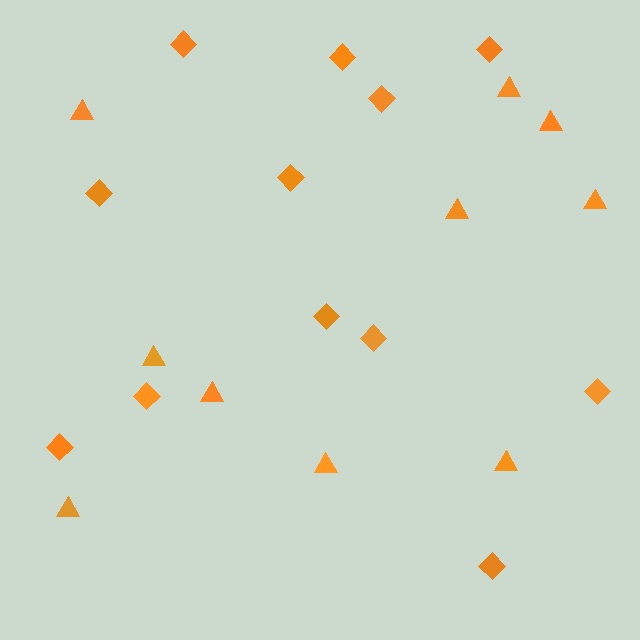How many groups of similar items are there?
There are 2 groups: one group of diamonds (12) and one group of triangles (10).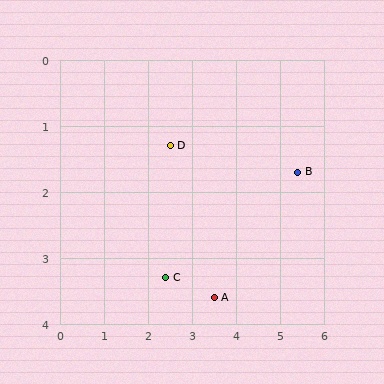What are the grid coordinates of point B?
Point B is at approximately (5.4, 1.7).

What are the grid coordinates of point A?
Point A is at approximately (3.5, 3.6).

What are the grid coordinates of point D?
Point D is at approximately (2.5, 1.3).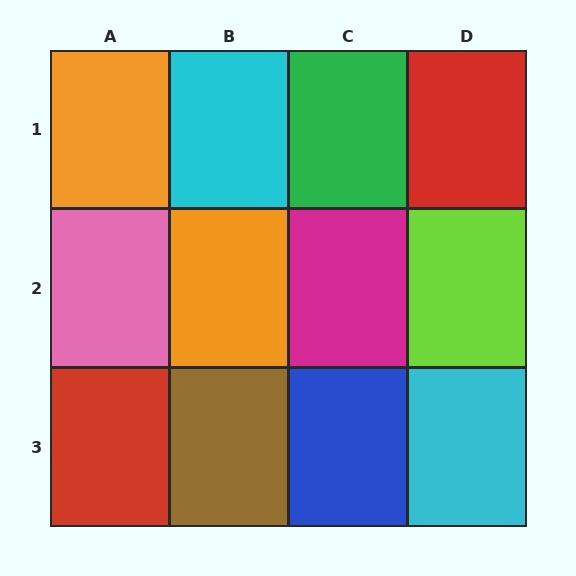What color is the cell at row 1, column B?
Cyan.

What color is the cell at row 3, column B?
Brown.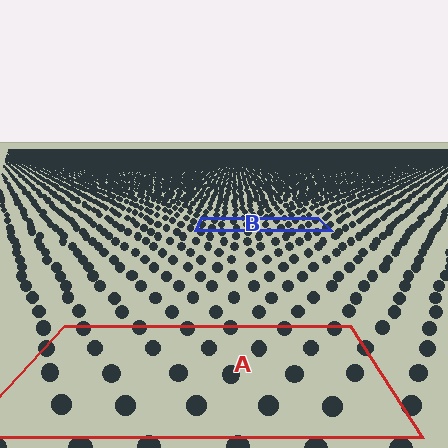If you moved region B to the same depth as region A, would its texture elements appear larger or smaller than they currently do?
They would appear larger. At a closer depth, the same texture elements are projected at a bigger on-screen size.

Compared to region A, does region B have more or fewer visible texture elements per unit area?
Region B has more texture elements per unit area — they are packed more densely because it is farther away.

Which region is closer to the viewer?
Region A is closer. The texture elements there are larger and more spread out.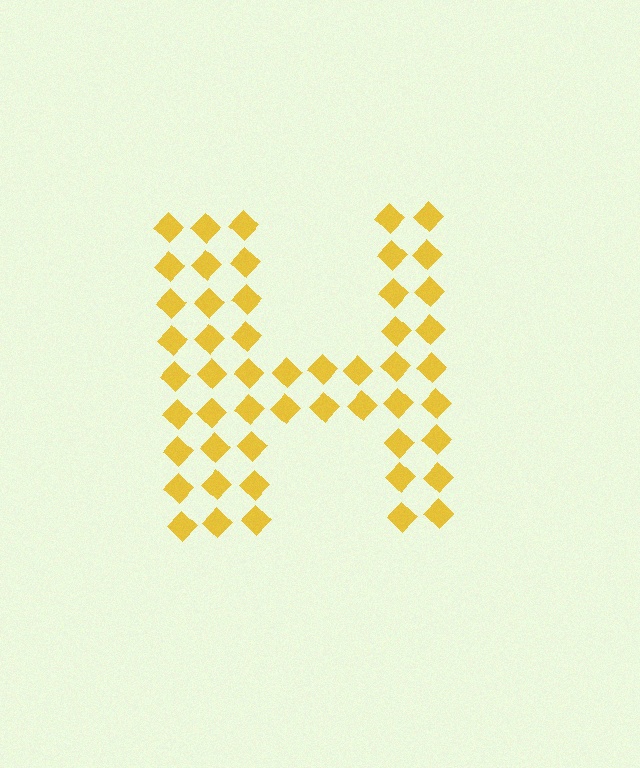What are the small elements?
The small elements are diamonds.